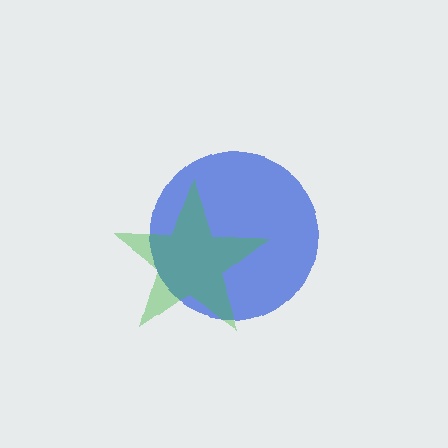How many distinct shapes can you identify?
There are 2 distinct shapes: a blue circle, a green star.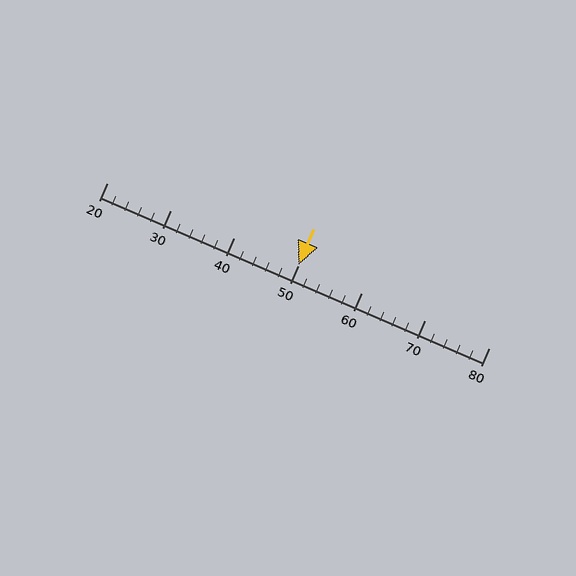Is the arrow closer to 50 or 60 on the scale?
The arrow is closer to 50.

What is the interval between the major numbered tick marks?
The major tick marks are spaced 10 units apart.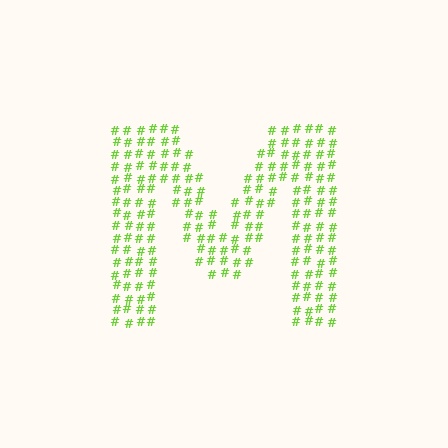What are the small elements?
The small elements are hash symbols.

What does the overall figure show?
The overall figure shows the letter M.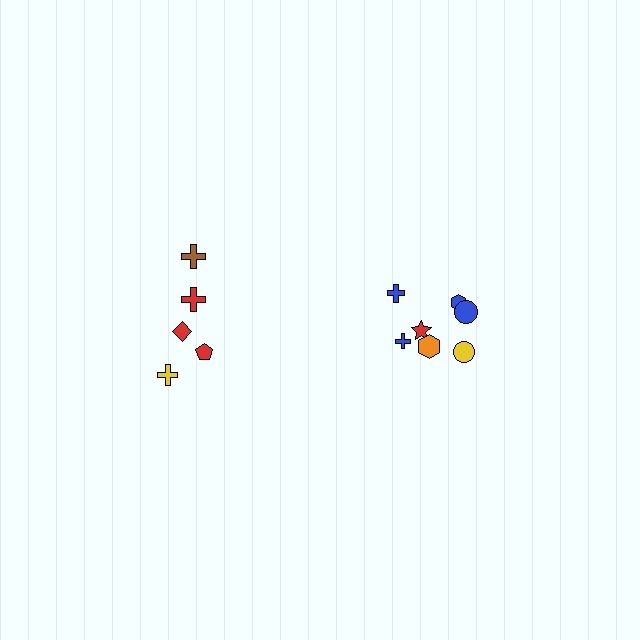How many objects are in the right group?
There are 7 objects.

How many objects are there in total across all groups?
There are 12 objects.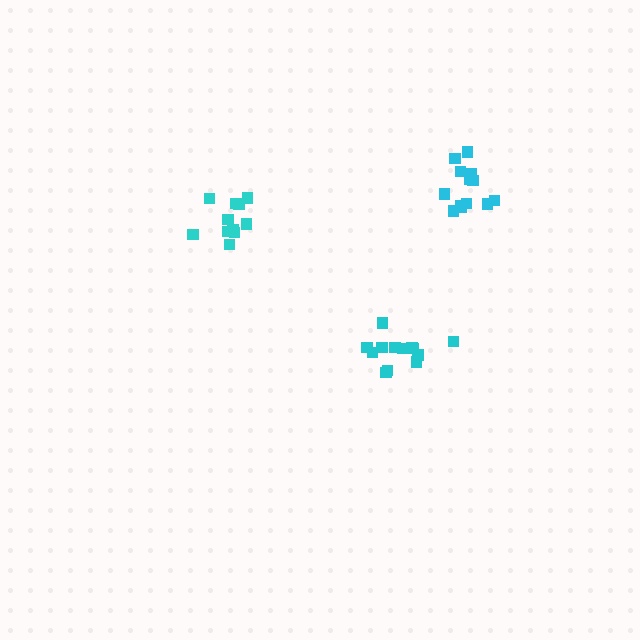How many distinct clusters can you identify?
There are 3 distinct clusters.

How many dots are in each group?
Group 1: 13 dots, Group 2: 13 dots, Group 3: 11 dots (37 total).